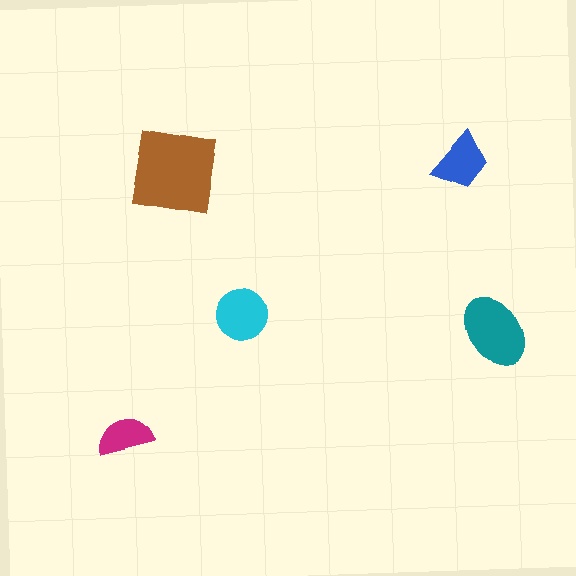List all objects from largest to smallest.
The brown square, the teal ellipse, the cyan circle, the blue trapezoid, the magenta semicircle.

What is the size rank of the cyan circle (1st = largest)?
3rd.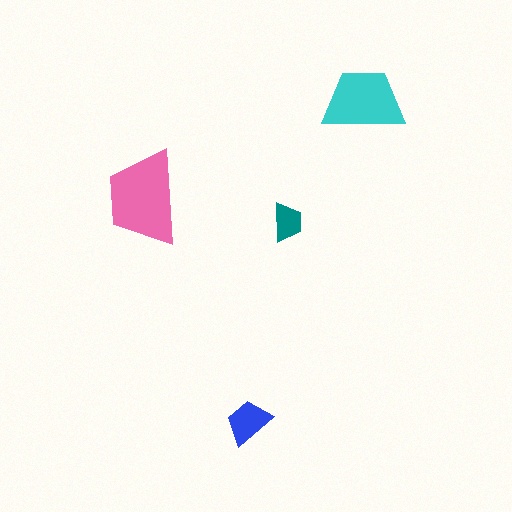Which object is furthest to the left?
The pink trapezoid is leftmost.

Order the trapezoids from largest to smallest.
the pink one, the cyan one, the blue one, the teal one.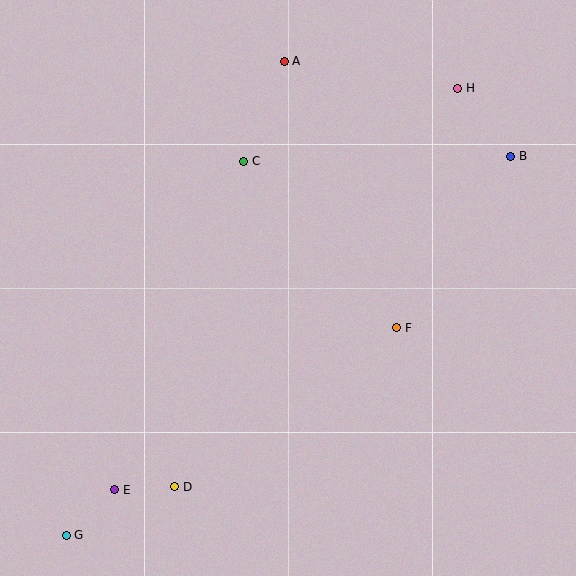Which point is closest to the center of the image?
Point F at (397, 328) is closest to the center.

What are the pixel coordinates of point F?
Point F is at (397, 328).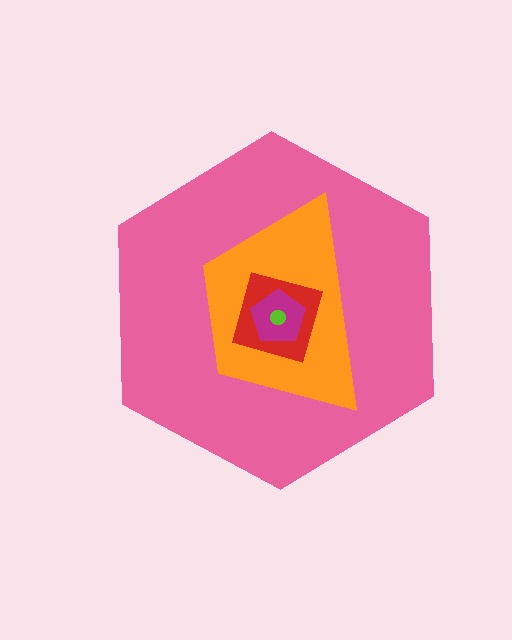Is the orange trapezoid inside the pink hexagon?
Yes.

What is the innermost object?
The lime circle.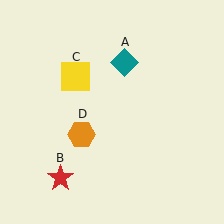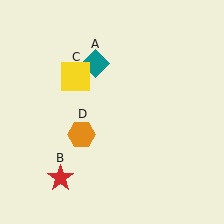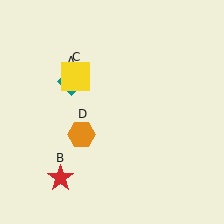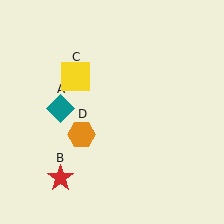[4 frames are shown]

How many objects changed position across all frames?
1 object changed position: teal diamond (object A).